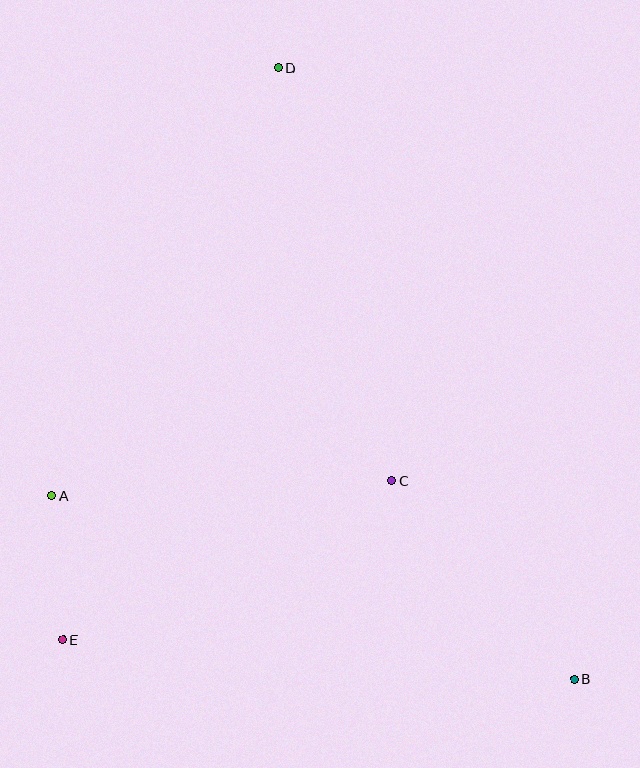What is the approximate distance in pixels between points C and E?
The distance between C and E is approximately 365 pixels.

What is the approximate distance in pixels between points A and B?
The distance between A and B is approximately 554 pixels.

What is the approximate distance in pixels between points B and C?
The distance between B and C is approximately 270 pixels.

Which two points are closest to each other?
Points A and E are closest to each other.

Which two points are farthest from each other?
Points B and D are farthest from each other.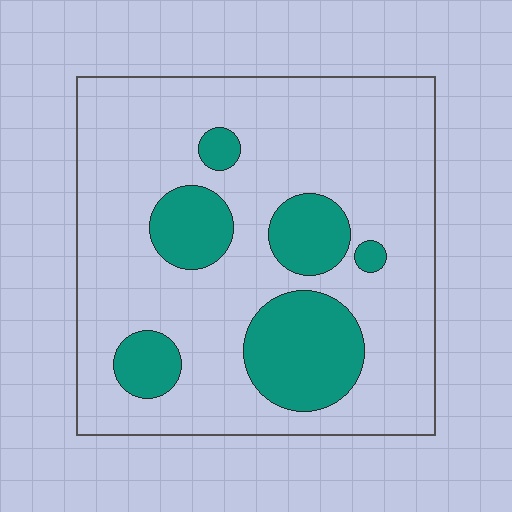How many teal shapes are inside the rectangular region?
6.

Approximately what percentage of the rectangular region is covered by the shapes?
Approximately 20%.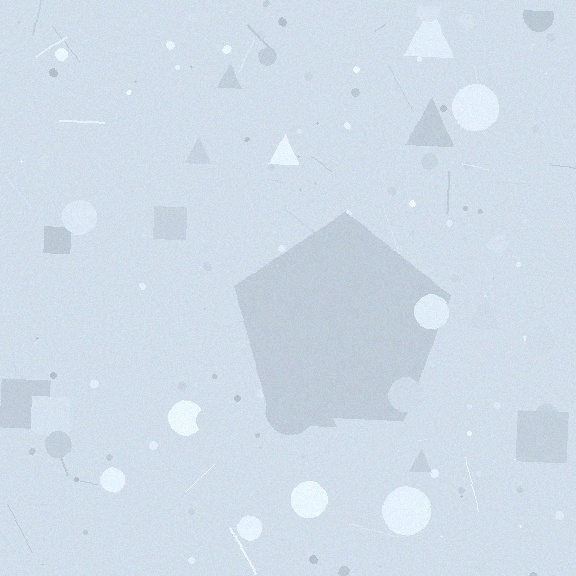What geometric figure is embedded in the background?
A pentagon is embedded in the background.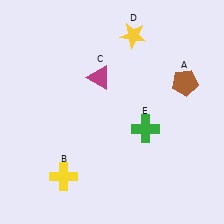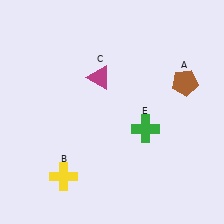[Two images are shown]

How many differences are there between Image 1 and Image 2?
There is 1 difference between the two images.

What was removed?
The yellow star (D) was removed in Image 2.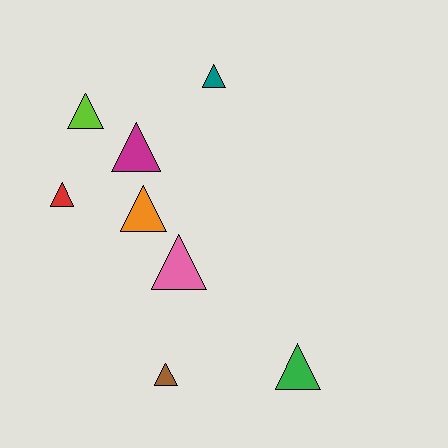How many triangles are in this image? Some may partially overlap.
There are 8 triangles.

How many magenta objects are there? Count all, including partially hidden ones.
There is 1 magenta object.